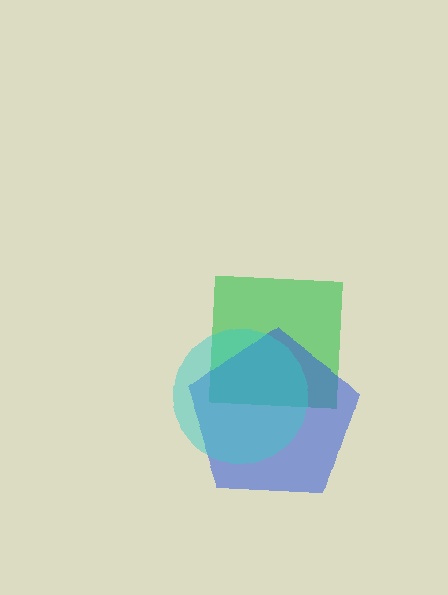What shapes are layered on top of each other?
The layered shapes are: a green square, a blue pentagon, a cyan circle.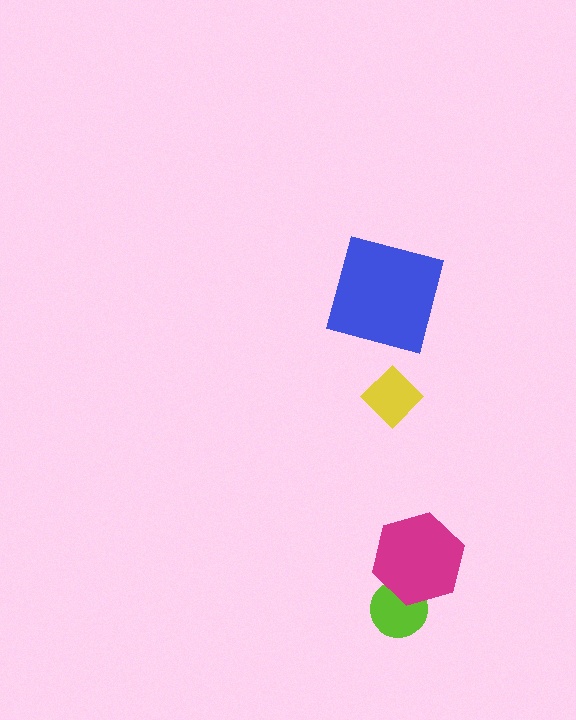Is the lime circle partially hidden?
Yes, it is partially covered by another shape.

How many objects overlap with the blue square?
0 objects overlap with the blue square.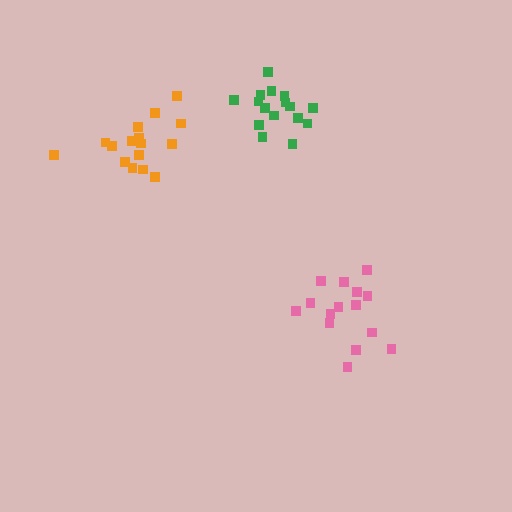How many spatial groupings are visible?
There are 3 spatial groupings.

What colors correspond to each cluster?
The clusters are colored: orange, green, pink.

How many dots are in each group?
Group 1: 16 dots, Group 2: 17 dots, Group 3: 15 dots (48 total).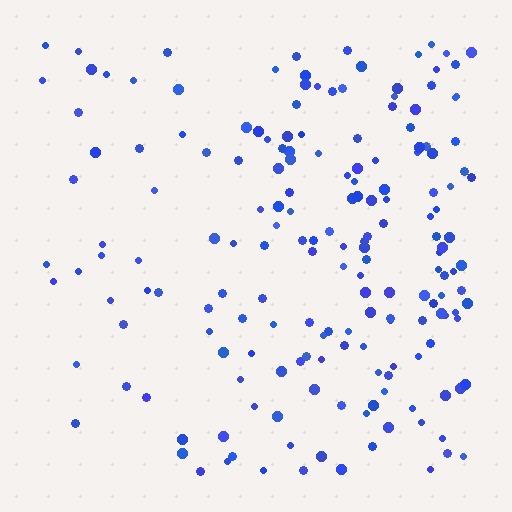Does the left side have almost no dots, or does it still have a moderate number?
Still a moderate number, just noticeably fewer than the right.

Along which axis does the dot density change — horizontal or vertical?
Horizontal.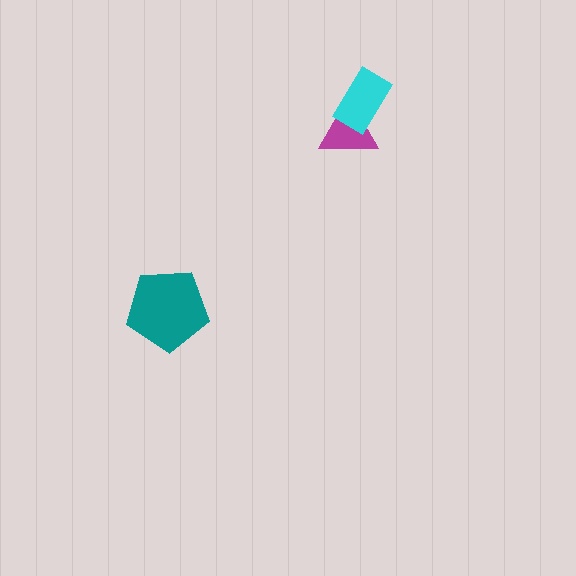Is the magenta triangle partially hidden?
Yes, it is partially covered by another shape.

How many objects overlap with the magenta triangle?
1 object overlaps with the magenta triangle.